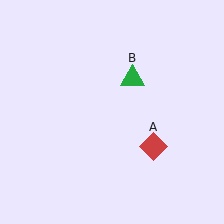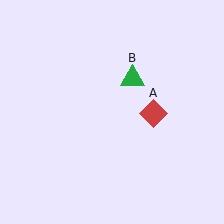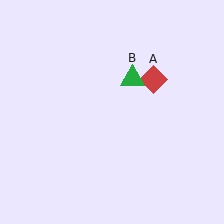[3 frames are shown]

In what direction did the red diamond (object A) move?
The red diamond (object A) moved up.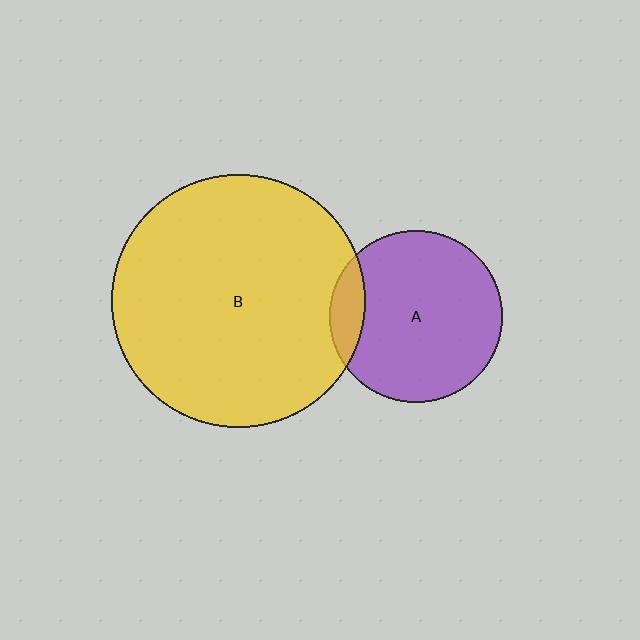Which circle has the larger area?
Circle B (yellow).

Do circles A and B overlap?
Yes.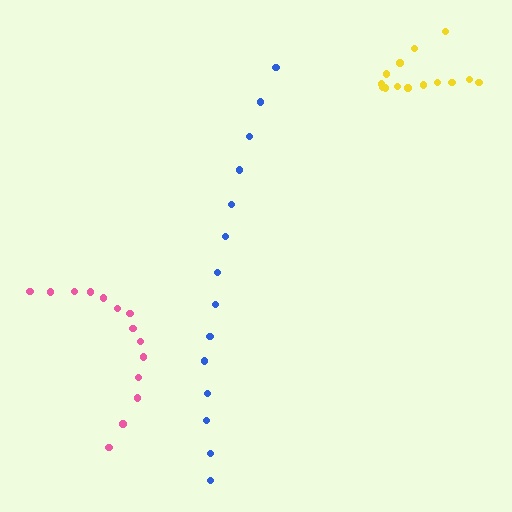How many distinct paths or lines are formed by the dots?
There are 3 distinct paths.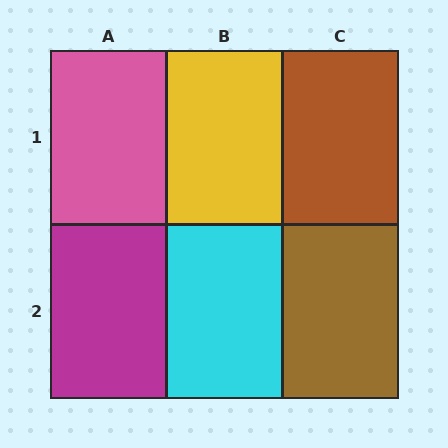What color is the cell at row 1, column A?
Pink.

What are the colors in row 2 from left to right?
Magenta, cyan, brown.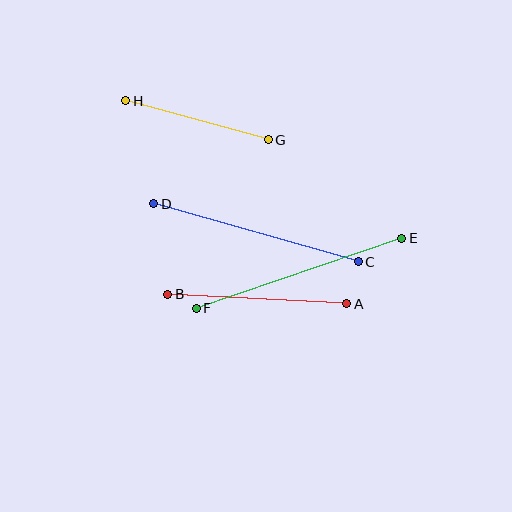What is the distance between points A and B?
The distance is approximately 179 pixels.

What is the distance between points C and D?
The distance is approximately 213 pixels.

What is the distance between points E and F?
The distance is approximately 217 pixels.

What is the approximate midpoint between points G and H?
The midpoint is at approximately (197, 120) pixels.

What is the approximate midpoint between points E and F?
The midpoint is at approximately (299, 273) pixels.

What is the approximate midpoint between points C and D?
The midpoint is at approximately (256, 233) pixels.